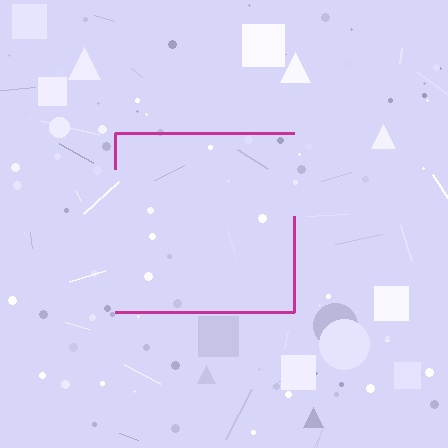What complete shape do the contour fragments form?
The contour fragments form a square.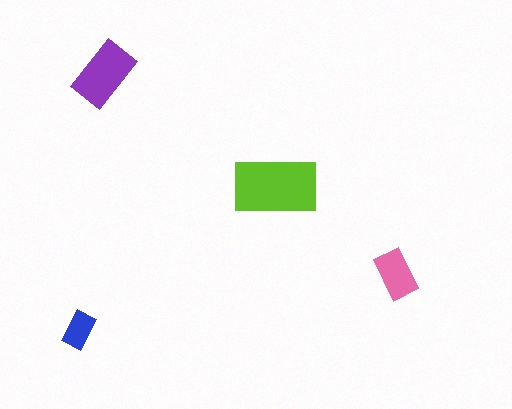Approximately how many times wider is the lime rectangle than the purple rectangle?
About 1.5 times wider.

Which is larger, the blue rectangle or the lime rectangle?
The lime one.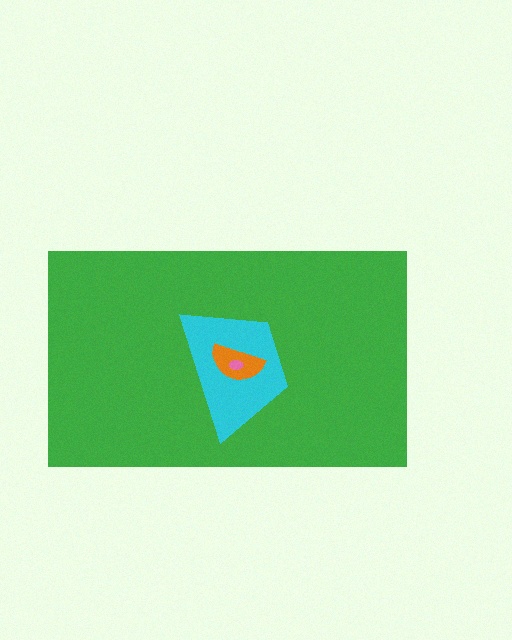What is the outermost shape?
The green rectangle.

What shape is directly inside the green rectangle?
The cyan trapezoid.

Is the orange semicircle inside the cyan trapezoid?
Yes.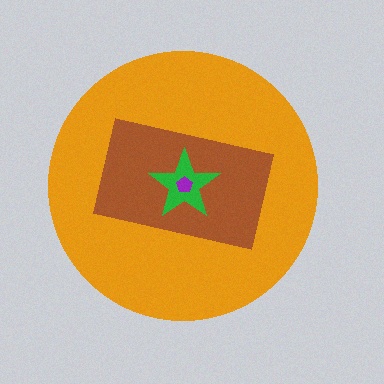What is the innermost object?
The purple pentagon.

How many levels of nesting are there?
4.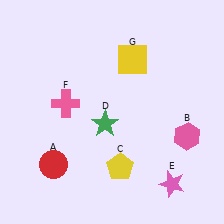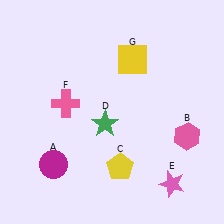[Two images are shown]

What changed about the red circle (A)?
In Image 1, A is red. In Image 2, it changed to magenta.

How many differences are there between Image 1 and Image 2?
There is 1 difference between the two images.